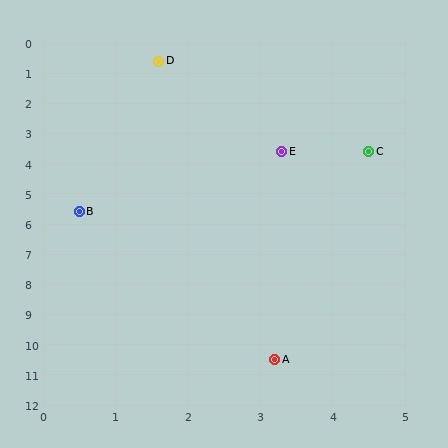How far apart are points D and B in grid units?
Points D and B are about 5.1 grid units apart.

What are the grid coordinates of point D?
Point D is at approximately (1.6, 0.6).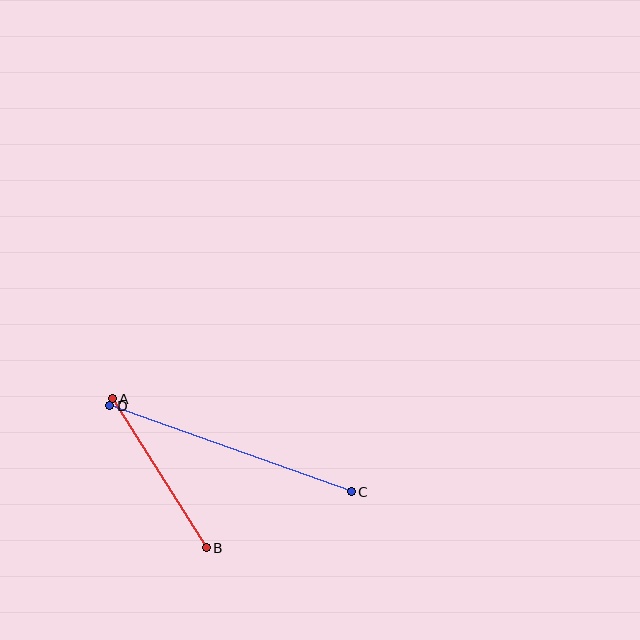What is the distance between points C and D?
The distance is approximately 256 pixels.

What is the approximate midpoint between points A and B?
The midpoint is at approximately (159, 473) pixels.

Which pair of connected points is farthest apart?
Points C and D are farthest apart.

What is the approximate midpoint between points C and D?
The midpoint is at approximately (230, 449) pixels.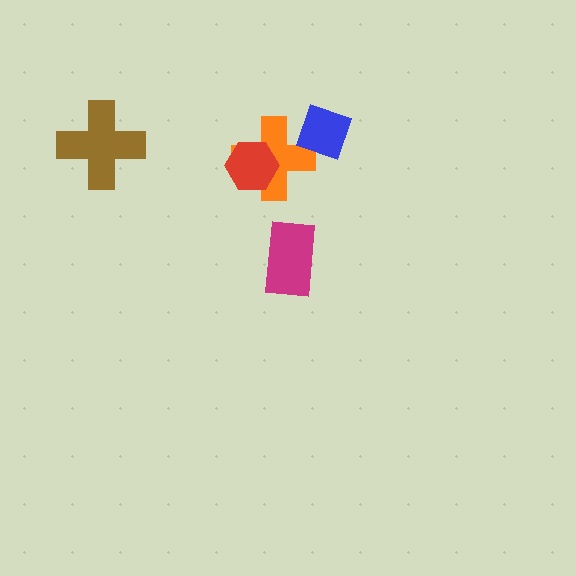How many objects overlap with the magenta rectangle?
0 objects overlap with the magenta rectangle.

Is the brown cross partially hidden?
No, no other shape covers it.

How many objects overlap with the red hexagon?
1 object overlaps with the red hexagon.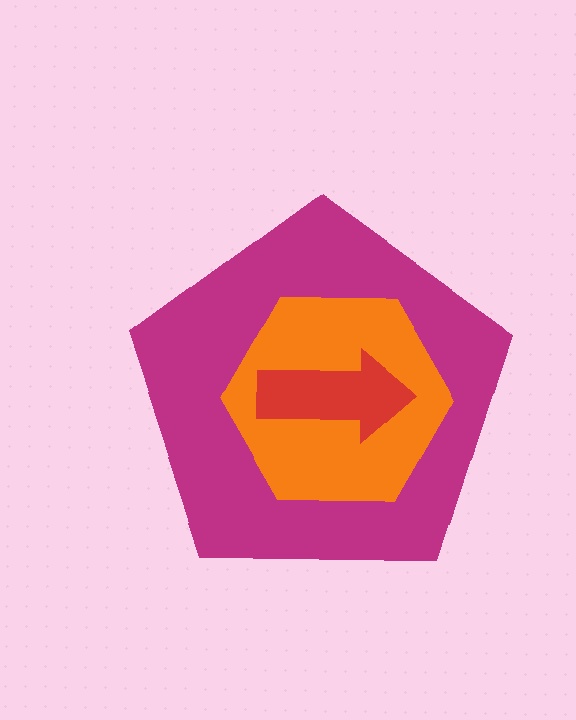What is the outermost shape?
The magenta pentagon.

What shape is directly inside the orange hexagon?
The red arrow.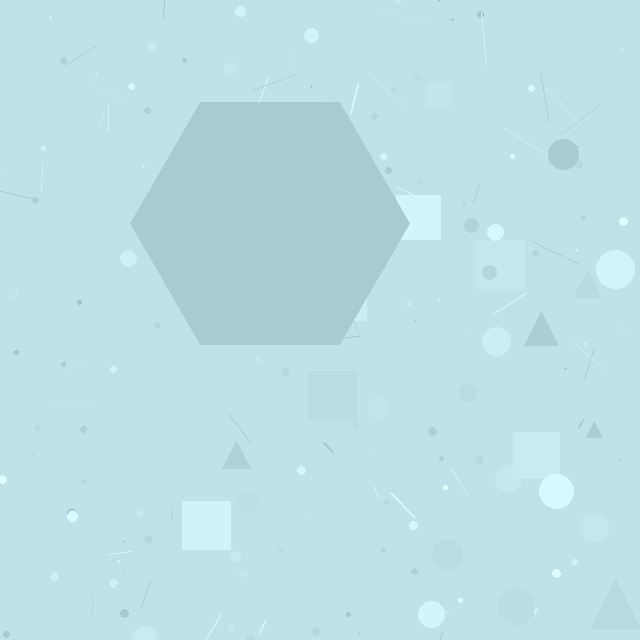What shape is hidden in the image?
A hexagon is hidden in the image.